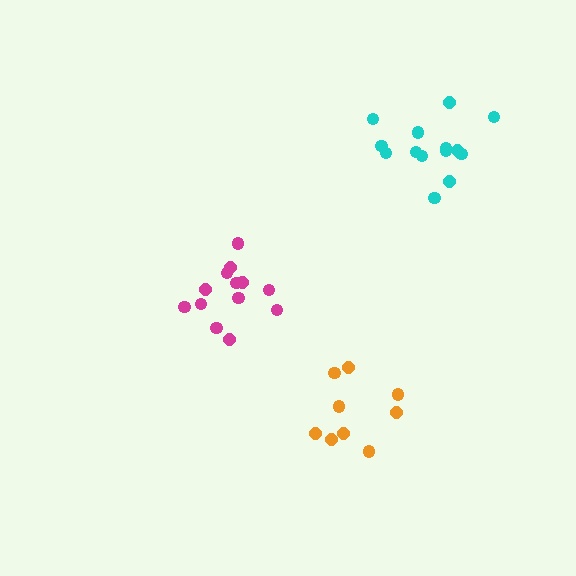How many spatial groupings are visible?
There are 3 spatial groupings.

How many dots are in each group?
Group 1: 9 dots, Group 2: 14 dots, Group 3: 13 dots (36 total).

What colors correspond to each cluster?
The clusters are colored: orange, cyan, magenta.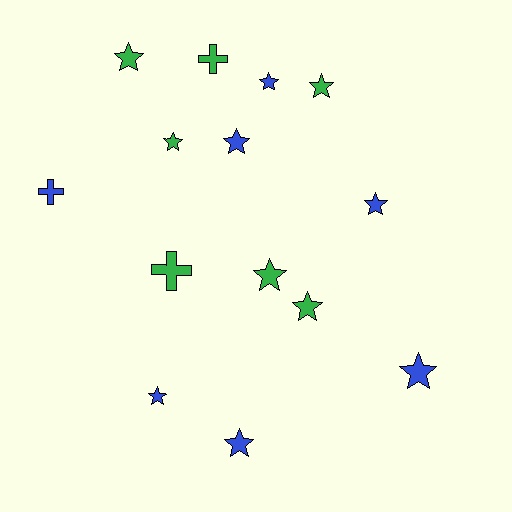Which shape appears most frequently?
Star, with 11 objects.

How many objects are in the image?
There are 14 objects.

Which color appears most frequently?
Blue, with 7 objects.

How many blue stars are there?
There are 6 blue stars.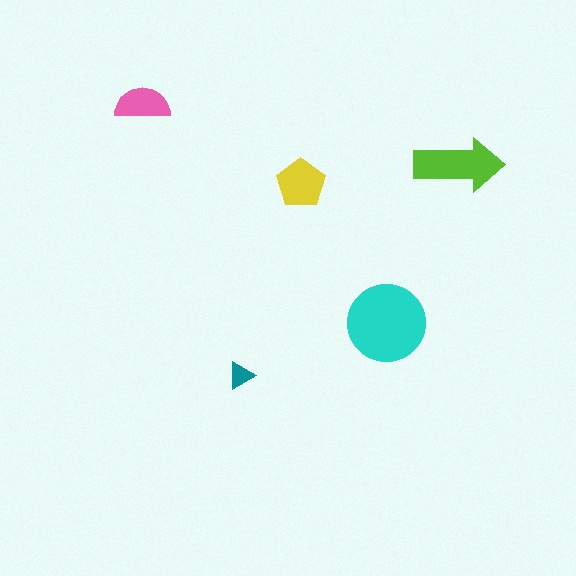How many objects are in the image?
There are 5 objects in the image.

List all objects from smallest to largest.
The teal triangle, the pink semicircle, the yellow pentagon, the lime arrow, the cyan circle.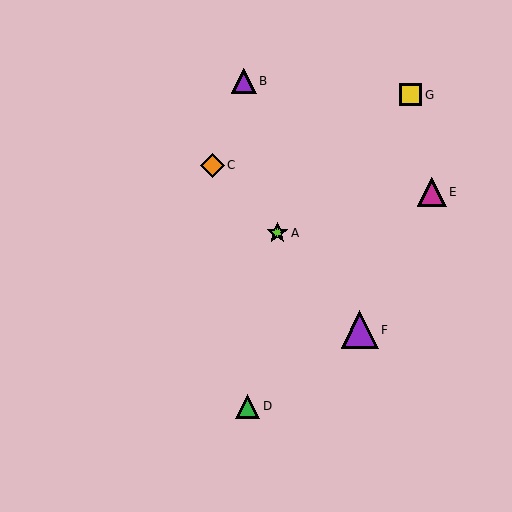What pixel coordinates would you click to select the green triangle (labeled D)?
Click at (248, 406) to select the green triangle D.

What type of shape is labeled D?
Shape D is a green triangle.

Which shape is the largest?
The purple triangle (labeled F) is the largest.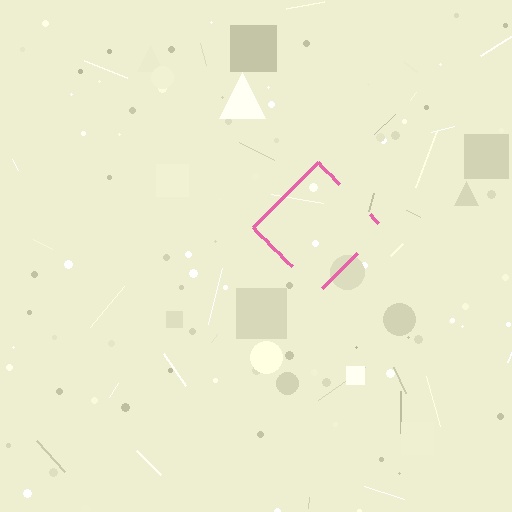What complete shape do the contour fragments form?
The contour fragments form a diamond.